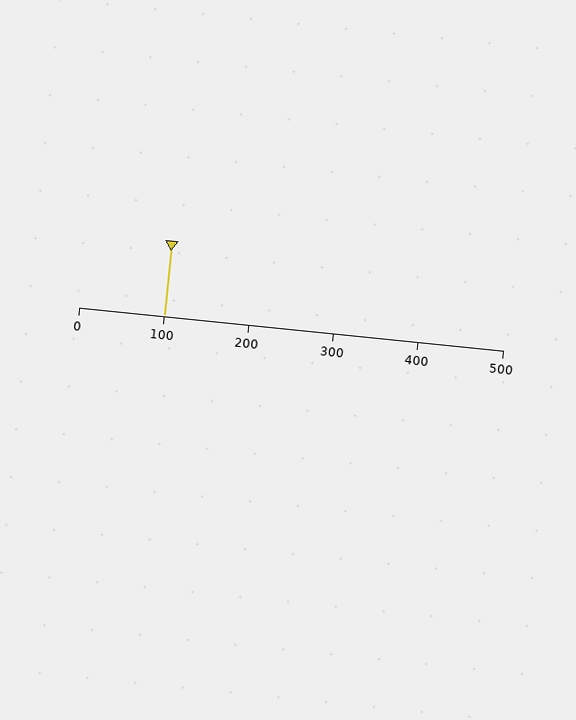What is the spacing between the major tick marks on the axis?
The major ticks are spaced 100 apart.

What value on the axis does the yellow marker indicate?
The marker indicates approximately 100.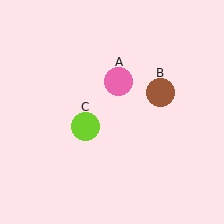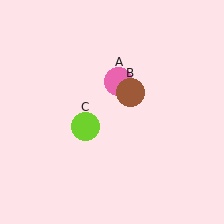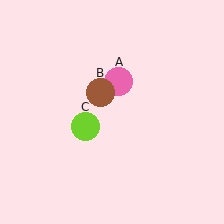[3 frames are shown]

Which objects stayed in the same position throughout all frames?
Pink circle (object A) and lime circle (object C) remained stationary.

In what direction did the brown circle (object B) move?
The brown circle (object B) moved left.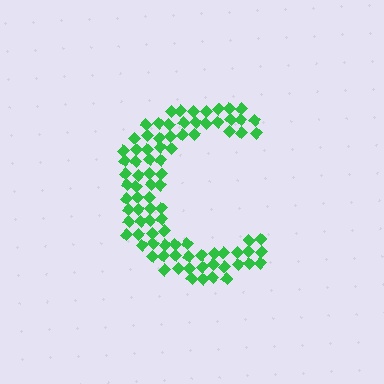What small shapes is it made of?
It is made of small diamonds.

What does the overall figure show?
The overall figure shows the letter C.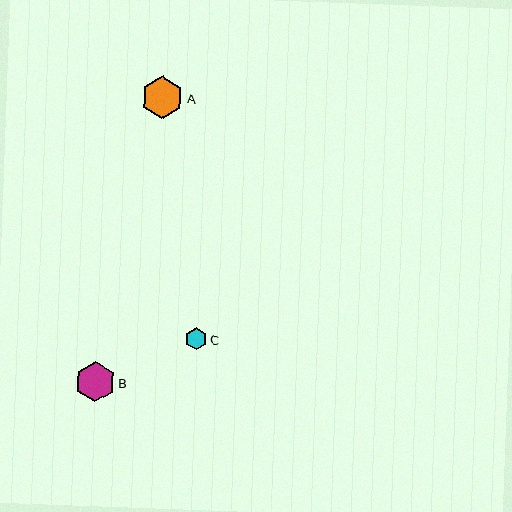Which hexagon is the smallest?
Hexagon C is the smallest with a size of approximately 22 pixels.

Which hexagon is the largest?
Hexagon A is the largest with a size of approximately 42 pixels.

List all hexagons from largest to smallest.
From largest to smallest: A, B, C.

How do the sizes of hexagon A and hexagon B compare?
Hexagon A and hexagon B are approximately the same size.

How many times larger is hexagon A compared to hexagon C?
Hexagon A is approximately 2.0 times the size of hexagon C.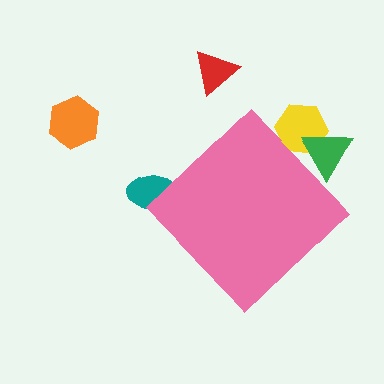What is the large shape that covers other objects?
A pink diamond.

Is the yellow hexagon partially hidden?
Yes, the yellow hexagon is partially hidden behind the pink diamond.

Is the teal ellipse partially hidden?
Yes, the teal ellipse is partially hidden behind the pink diamond.